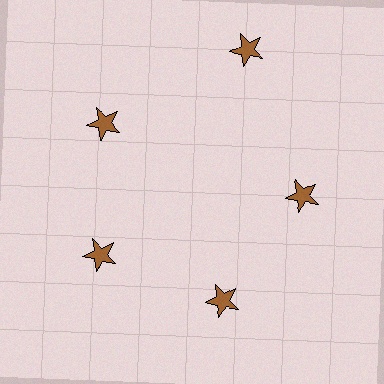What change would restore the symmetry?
The symmetry would be restored by moving it inward, back onto the ring so that all 5 stars sit at equal angles and equal distance from the center.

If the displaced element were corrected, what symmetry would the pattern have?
It would have 5-fold rotational symmetry — the pattern would map onto itself every 72 degrees.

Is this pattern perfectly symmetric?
No. The 5 brown stars are arranged in a ring, but one element near the 1 o'clock position is pushed outward from the center, breaking the 5-fold rotational symmetry.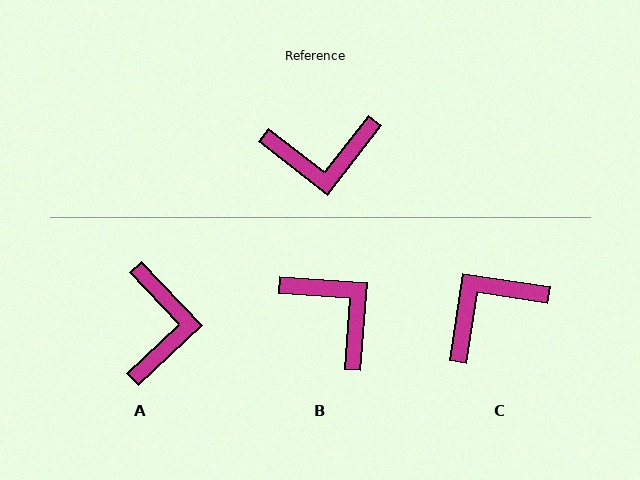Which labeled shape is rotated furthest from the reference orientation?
C, about 151 degrees away.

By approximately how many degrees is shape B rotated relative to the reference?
Approximately 124 degrees counter-clockwise.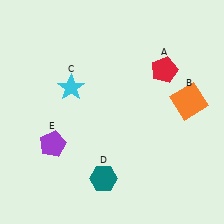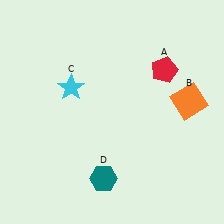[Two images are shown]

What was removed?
The purple pentagon (E) was removed in Image 2.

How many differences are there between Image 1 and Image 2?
There is 1 difference between the two images.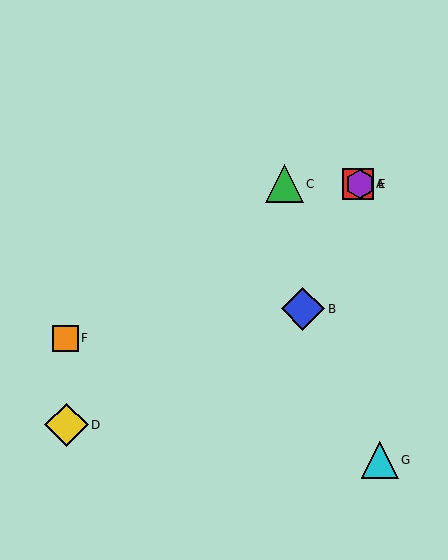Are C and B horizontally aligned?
No, C is at y≈184 and B is at y≈309.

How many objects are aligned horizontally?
3 objects (A, C, E) are aligned horizontally.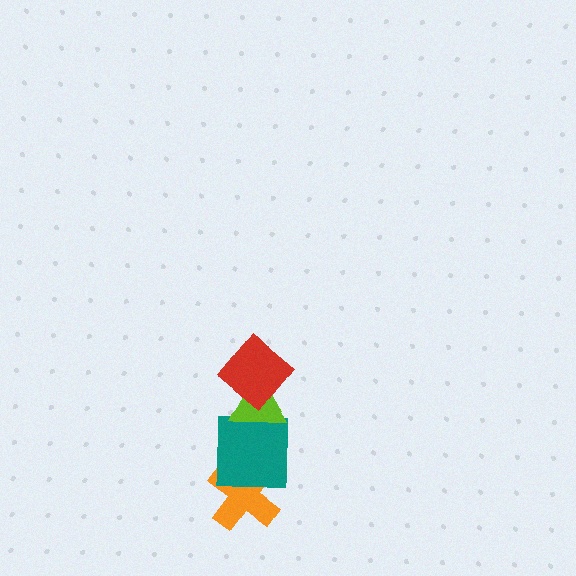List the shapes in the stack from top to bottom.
From top to bottom: the red diamond, the lime triangle, the teal square, the orange cross.